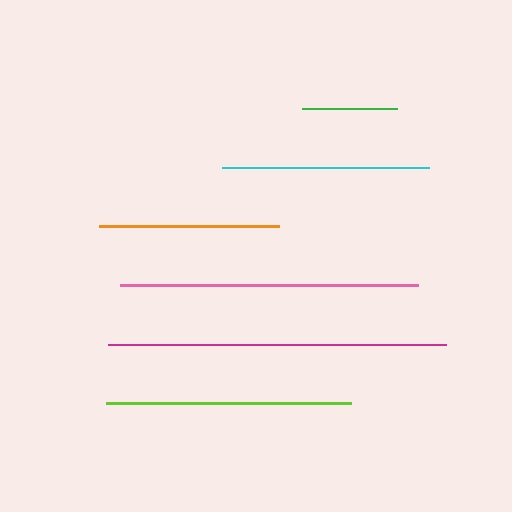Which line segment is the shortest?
The green line is the shortest at approximately 95 pixels.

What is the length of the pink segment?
The pink segment is approximately 298 pixels long.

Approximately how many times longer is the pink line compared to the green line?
The pink line is approximately 3.1 times the length of the green line.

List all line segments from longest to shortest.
From longest to shortest: magenta, pink, lime, cyan, orange, green.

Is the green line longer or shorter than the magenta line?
The magenta line is longer than the green line.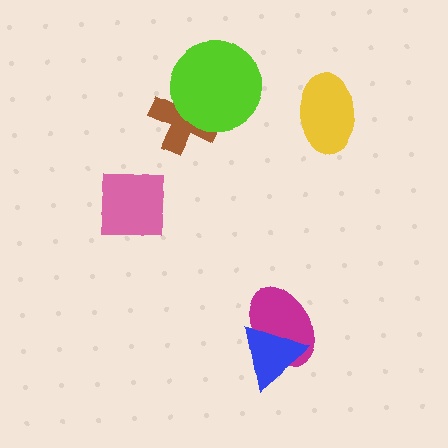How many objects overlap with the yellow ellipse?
0 objects overlap with the yellow ellipse.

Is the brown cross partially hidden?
Yes, it is partially covered by another shape.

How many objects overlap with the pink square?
0 objects overlap with the pink square.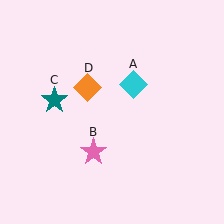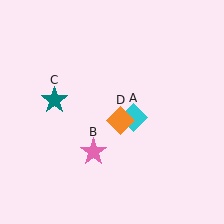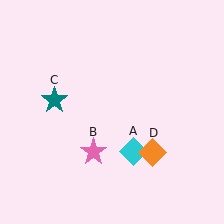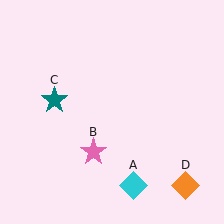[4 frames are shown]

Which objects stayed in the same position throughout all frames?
Pink star (object B) and teal star (object C) remained stationary.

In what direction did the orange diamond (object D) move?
The orange diamond (object D) moved down and to the right.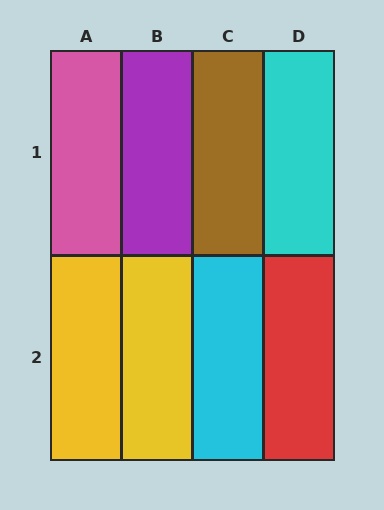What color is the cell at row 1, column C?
Brown.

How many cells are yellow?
2 cells are yellow.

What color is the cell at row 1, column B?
Purple.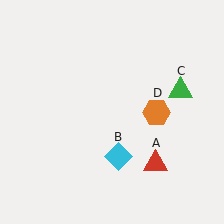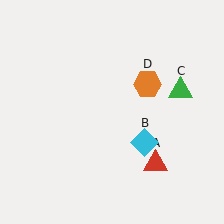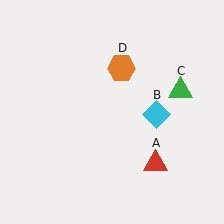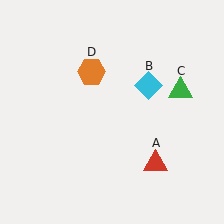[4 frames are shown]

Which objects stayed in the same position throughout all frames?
Red triangle (object A) and green triangle (object C) remained stationary.